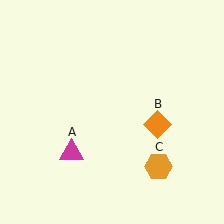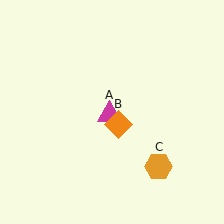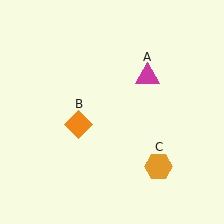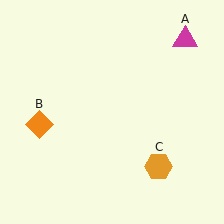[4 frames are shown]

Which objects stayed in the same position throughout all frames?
Orange hexagon (object C) remained stationary.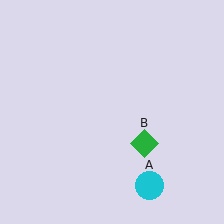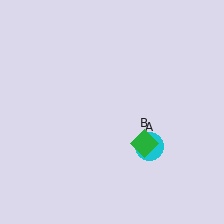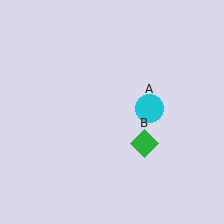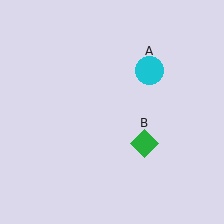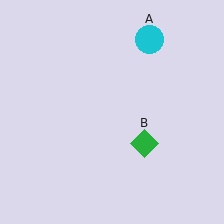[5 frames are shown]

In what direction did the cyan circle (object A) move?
The cyan circle (object A) moved up.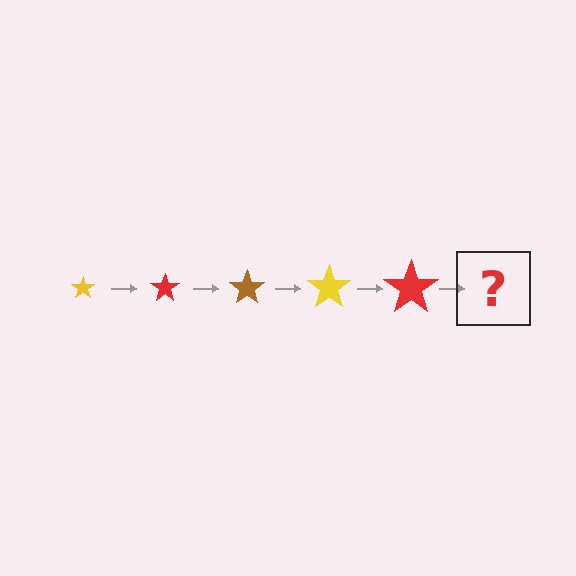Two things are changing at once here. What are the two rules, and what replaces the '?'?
The two rules are that the star grows larger each step and the color cycles through yellow, red, and brown. The '?' should be a brown star, larger than the previous one.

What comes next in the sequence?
The next element should be a brown star, larger than the previous one.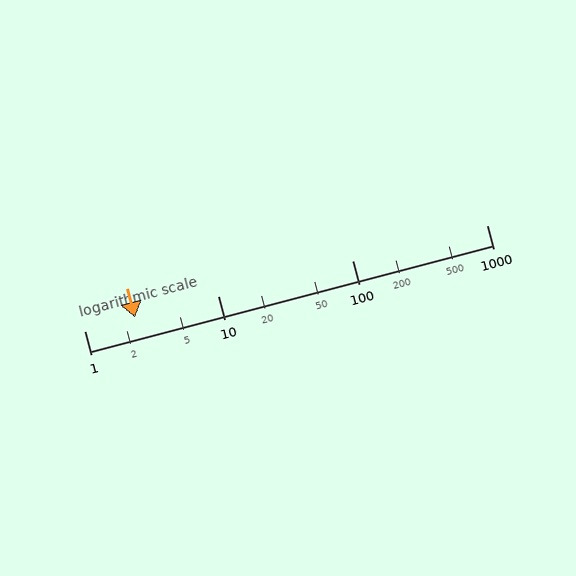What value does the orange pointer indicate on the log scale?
The pointer indicates approximately 2.4.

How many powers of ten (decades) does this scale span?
The scale spans 3 decades, from 1 to 1000.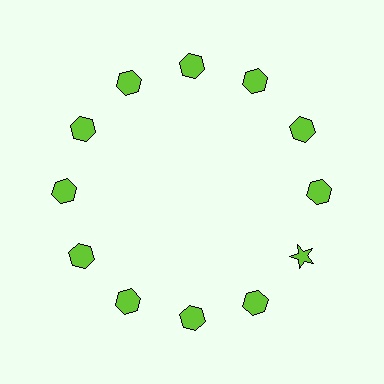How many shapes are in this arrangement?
There are 12 shapes arranged in a ring pattern.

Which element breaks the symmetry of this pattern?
The lime star at roughly the 4 o'clock position breaks the symmetry. All other shapes are lime hexagons.